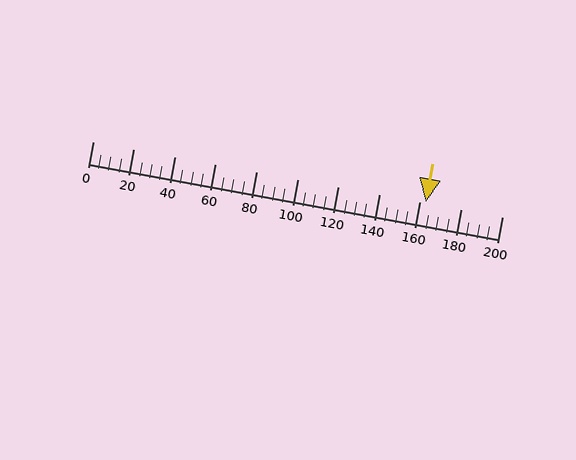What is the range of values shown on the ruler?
The ruler shows values from 0 to 200.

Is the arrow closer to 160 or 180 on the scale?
The arrow is closer to 160.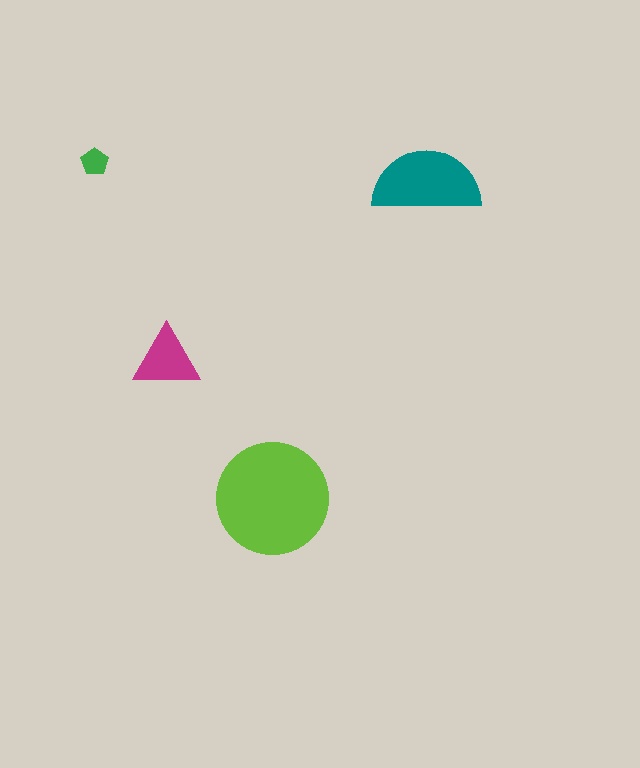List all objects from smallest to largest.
The green pentagon, the magenta triangle, the teal semicircle, the lime circle.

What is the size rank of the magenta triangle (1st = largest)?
3rd.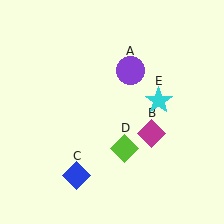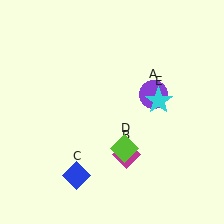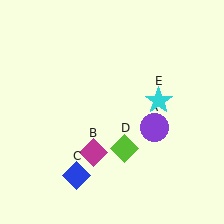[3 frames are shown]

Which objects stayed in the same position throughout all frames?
Blue diamond (object C) and lime diamond (object D) and cyan star (object E) remained stationary.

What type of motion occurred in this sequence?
The purple circle (object A), magenta diamond (object B) rotated clockwise around the center of the scene.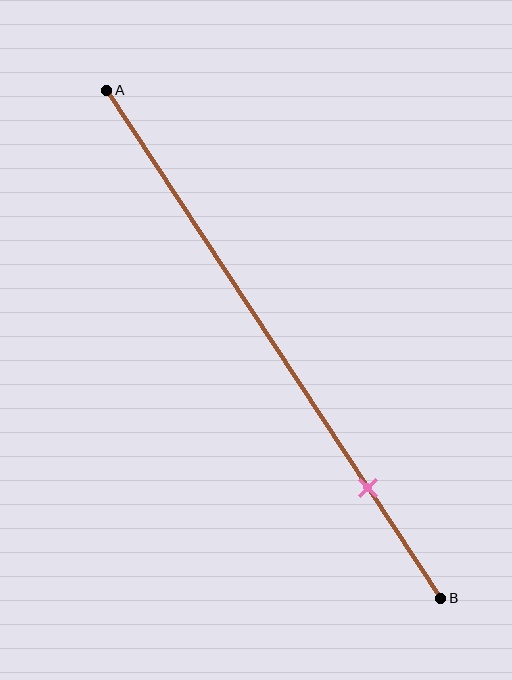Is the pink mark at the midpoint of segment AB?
No, the mark is at about 80% from A, not at the 50% midpoint.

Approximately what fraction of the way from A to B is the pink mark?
The pink mark is approximately 80% of the way from A to B.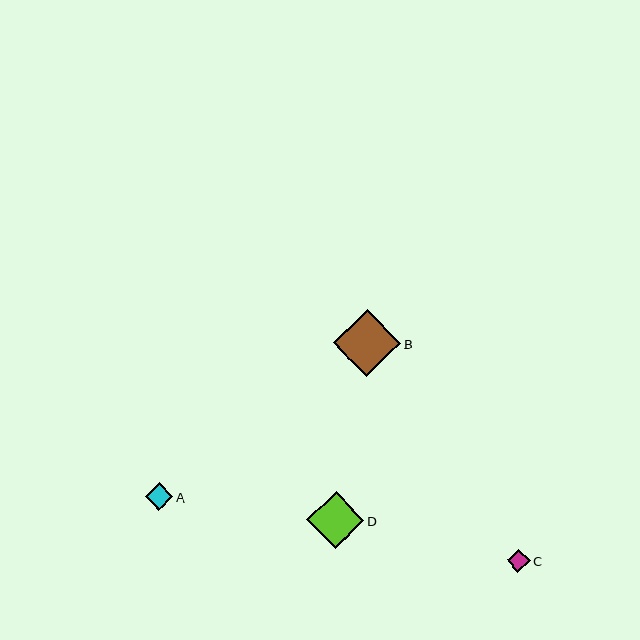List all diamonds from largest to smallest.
From largest to smallest: B, D, A, C.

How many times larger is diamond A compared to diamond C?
Diamond A is approximately 1.2 times the size of diamond C.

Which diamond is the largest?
Diamond B is the largest with a size of approximately 67 pixels.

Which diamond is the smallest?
Diamond C is the smallest with a size of approximately 23 pixels.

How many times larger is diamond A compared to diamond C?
Diamond A is approximately 1.2 times the size of diamond C.